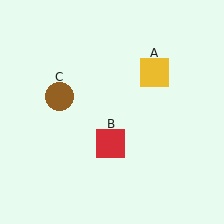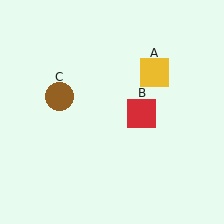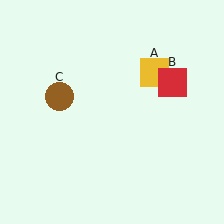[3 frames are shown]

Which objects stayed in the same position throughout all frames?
Yellow square (object A) and brown circle (object C) remained stationary.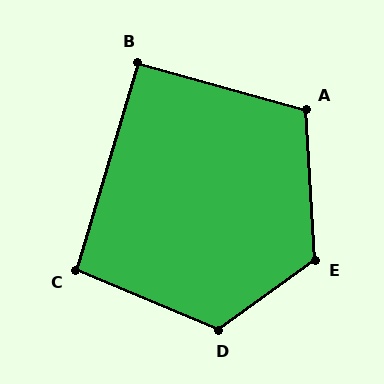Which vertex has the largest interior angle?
E, at approximately 122 degrees.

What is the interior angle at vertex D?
Approximately 122 degrees (obtuse).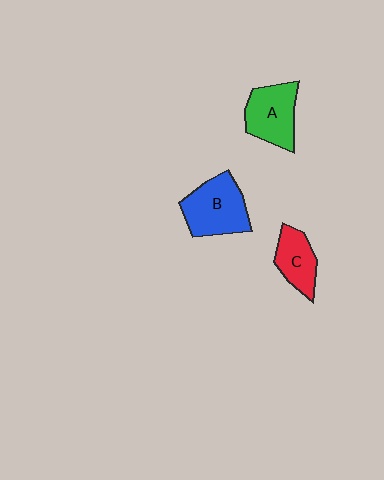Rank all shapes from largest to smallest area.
From largest to smallest: B (blue), A (green), C (red).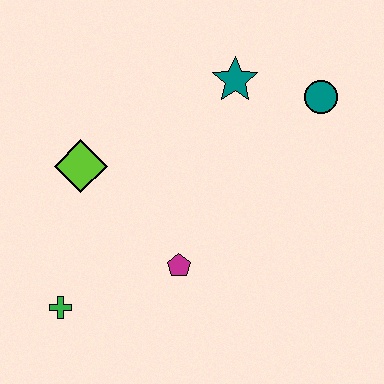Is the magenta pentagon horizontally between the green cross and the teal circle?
Yes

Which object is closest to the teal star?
The teal circle is closest to the teal star.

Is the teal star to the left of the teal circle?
Yes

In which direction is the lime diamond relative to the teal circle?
The lime diamond is to the left of the teal circle.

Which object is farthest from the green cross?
The teal circle is farthest from the green cross.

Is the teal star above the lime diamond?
Yes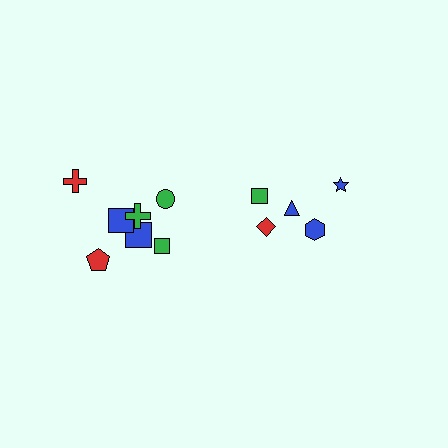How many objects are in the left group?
There are 7 objects.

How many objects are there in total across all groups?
There are 12 objects.